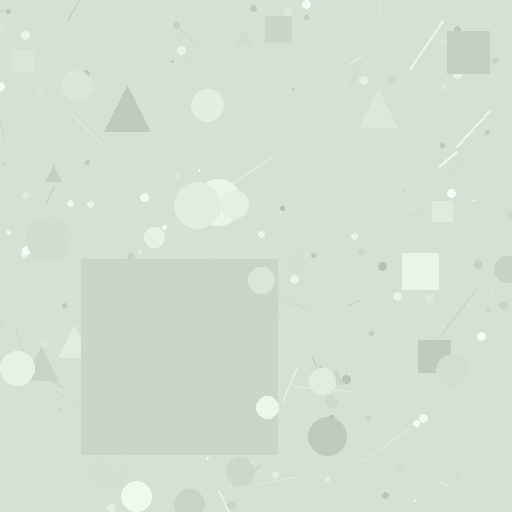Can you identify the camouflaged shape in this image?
The camouflaged shape is a square.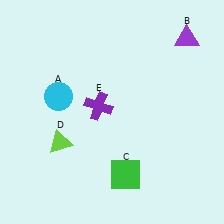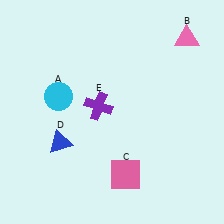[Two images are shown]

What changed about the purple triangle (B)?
In Image 1, B is purple. In Image 2, it changed to pink.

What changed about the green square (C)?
In Image 1, C is green. In Image 2, it changed to pink.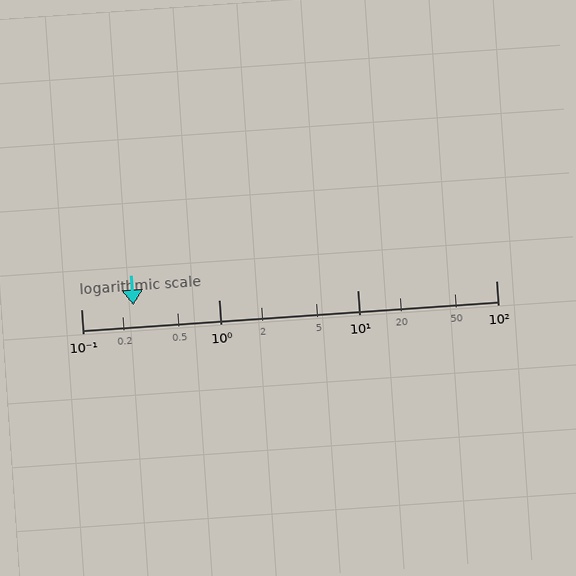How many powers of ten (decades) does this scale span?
The scale spans 3 decades, from 0.1 to 100.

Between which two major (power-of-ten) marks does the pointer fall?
The pointer is between 0.1 and 1.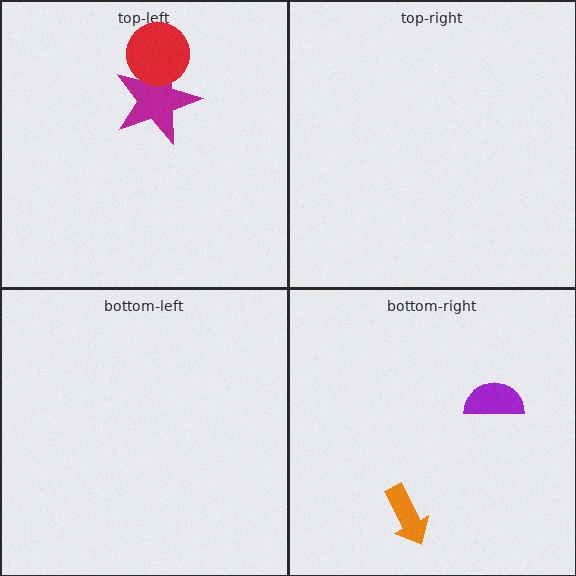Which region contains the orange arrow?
The bottom-right region.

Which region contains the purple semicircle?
The bottom-right region.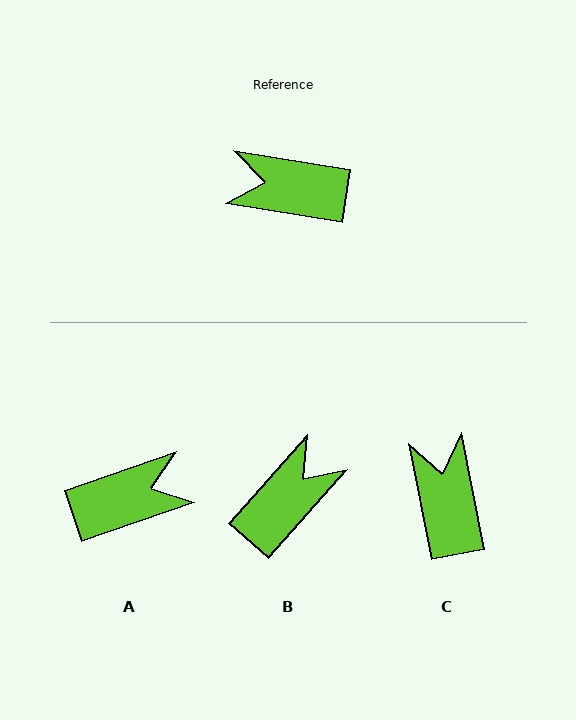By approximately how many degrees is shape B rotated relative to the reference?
Approximately 123 degrees clockwise.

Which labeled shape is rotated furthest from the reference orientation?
A, about 152 degrees away.